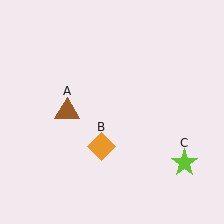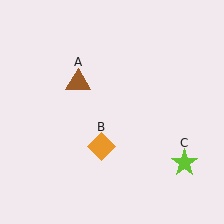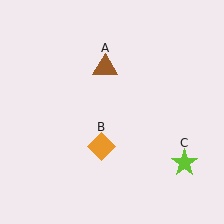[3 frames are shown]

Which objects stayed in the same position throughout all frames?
Orange diamond (object B) and lime star (object C) remained stationary.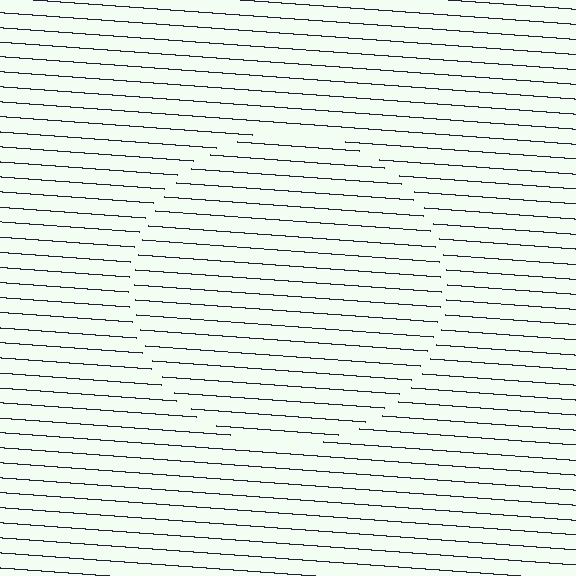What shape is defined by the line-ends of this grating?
An illusory circle. The interior of the shape contains the same grating, shifted by half a period — the contour is defined by the phase discontinuity where line-ends from the inner and outer gratings abut.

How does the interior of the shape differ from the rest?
The interior of the shape contains the same grating, shifted by half a period — the contour is defined by the phase discontinuity where line-ends from the inner and outer gratings abut.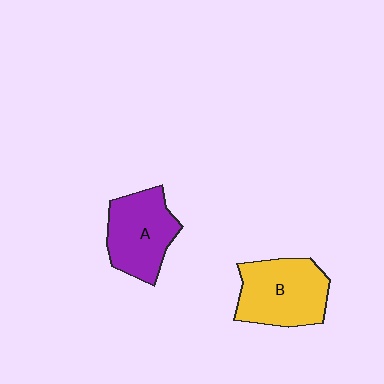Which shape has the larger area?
Shape B (yellow).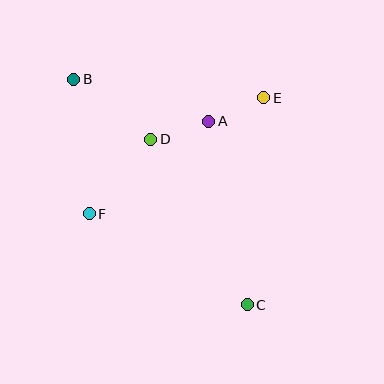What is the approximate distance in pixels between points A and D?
The distance between A and D is approximately 61 pixels.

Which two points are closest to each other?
Points A and E are closest to each other.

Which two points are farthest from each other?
Points B and C are farthest from each other.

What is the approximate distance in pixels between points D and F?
The distance between D and F is approximately 97 pixels.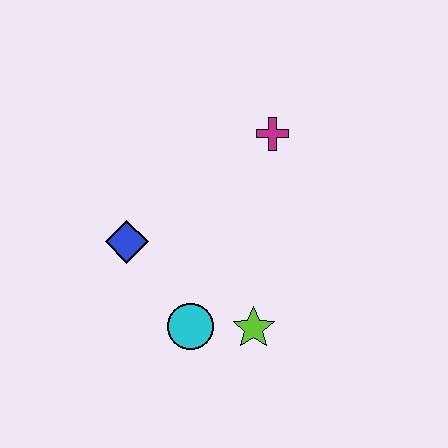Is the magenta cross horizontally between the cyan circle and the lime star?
No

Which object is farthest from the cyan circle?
The magenta cross is farthest from the cyan circle.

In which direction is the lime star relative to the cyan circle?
The lime star is to the right of the cyan circle.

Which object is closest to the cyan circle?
The lime star is closest to the cyan circle.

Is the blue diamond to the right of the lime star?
No